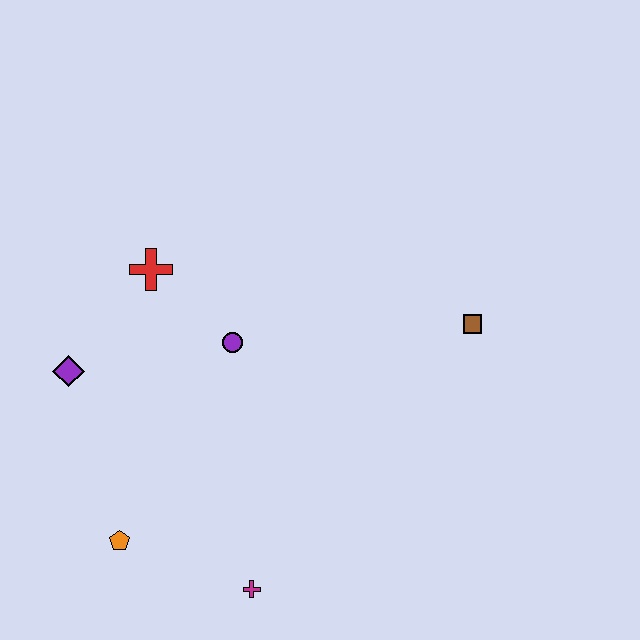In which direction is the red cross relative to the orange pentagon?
The red cross is above the orange pentagon.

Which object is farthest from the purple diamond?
The brown square is farthest from the purple diamond.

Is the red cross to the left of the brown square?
Yes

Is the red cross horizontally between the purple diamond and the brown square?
Yes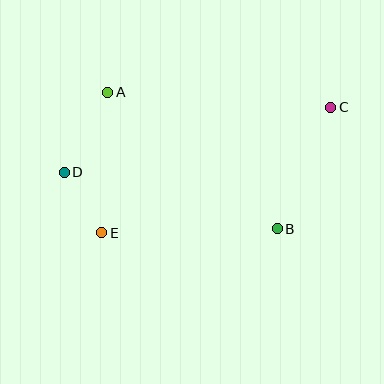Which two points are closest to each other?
Points D and E are closest to each other.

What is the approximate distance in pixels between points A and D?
The distance between A and D is approximately 91 pixels.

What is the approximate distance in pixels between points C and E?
The distance between C and E is approximately 261 pixels.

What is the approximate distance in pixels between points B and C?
The distance between B and C is approximately 133 pixels.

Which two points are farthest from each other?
Points C and D are farthest from each other.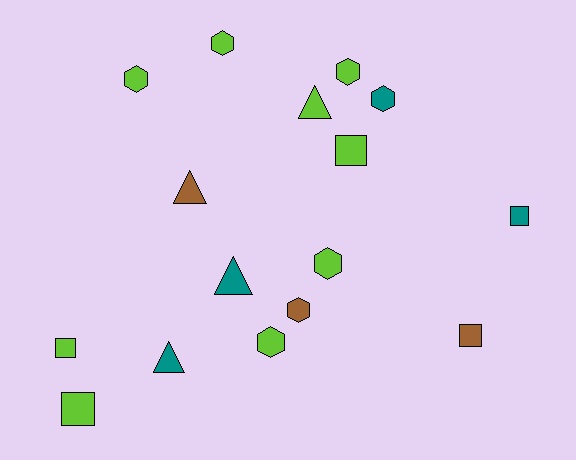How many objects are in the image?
There are 16 objects.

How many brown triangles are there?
There is 1 brown triangle.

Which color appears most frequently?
Lime, with 9 objects.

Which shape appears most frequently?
Hexagon, with 7 objects.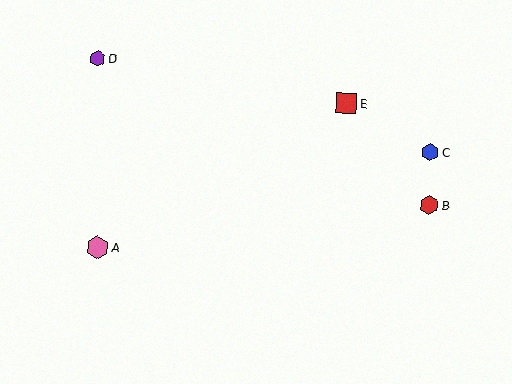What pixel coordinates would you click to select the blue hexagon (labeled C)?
Click at (430, 152) to select the blue hexagon C.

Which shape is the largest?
The pink hexagon (labeled A) is the largest.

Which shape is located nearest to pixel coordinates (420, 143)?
The blue hexagon (labeled C) at (430, 152) is nearest to that location.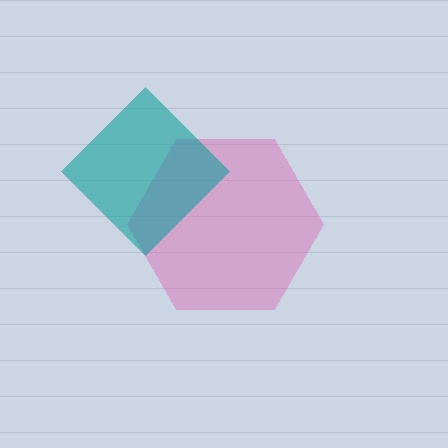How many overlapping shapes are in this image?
There are 2 overlapping shapes in the image.